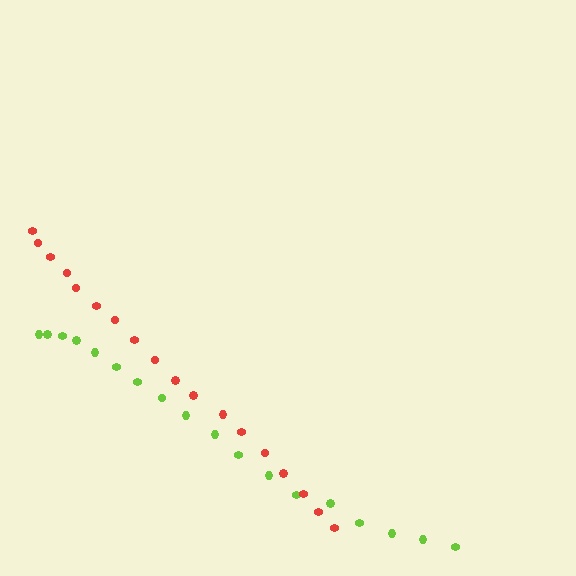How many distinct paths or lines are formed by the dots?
There are 2 distinct paths.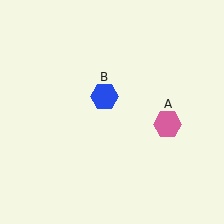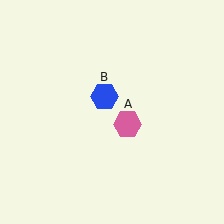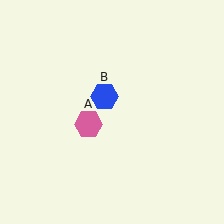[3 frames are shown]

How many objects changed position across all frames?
1 object changed position: pink hexagon (object A).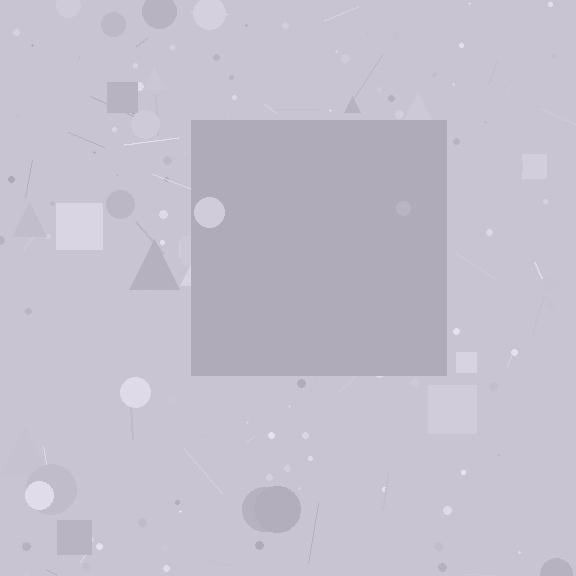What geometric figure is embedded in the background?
A square is embedded in the background.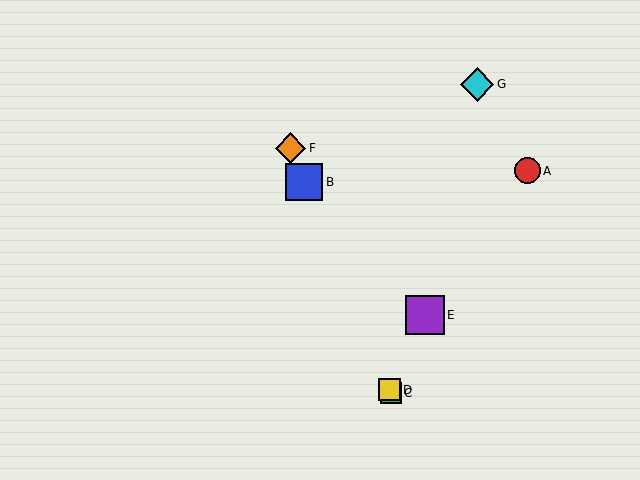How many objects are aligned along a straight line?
4 objects (B, C, D, F) are aligned along a straight line.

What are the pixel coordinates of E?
Object E is at (425, 315).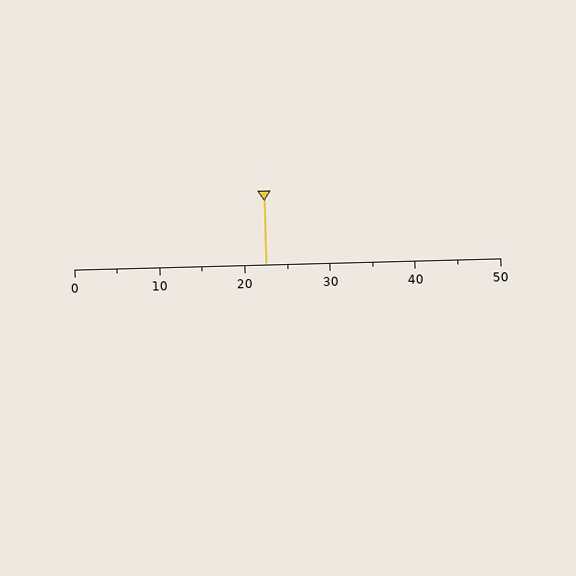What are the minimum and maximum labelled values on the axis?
The axis runs from 0 to 50.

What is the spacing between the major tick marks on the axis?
The major ticks are spaced 10 apart.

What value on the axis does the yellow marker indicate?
The marker indicates approximately 22.5.